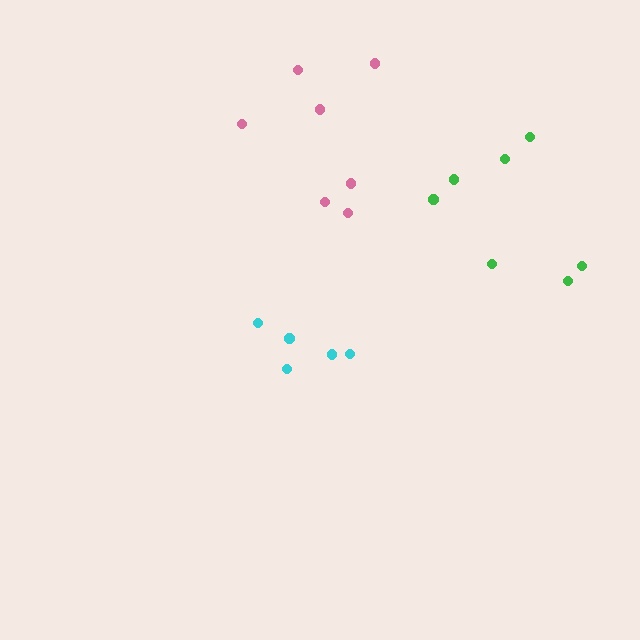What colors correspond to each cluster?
The clusters are colored: green, pink, cyan.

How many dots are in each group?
Group 1: 7 dots, Group 2: 7 dots, Group 3: 5 dots (19 total).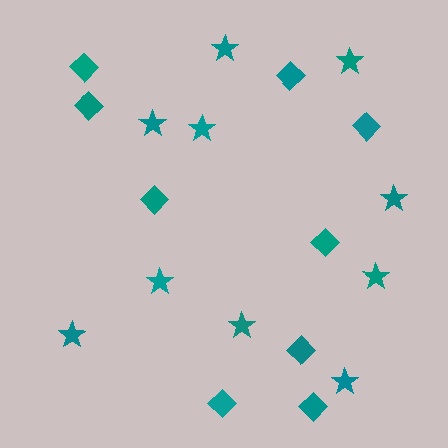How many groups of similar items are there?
There are 2 groups: one group of diamonds (9) and one group of stars (10).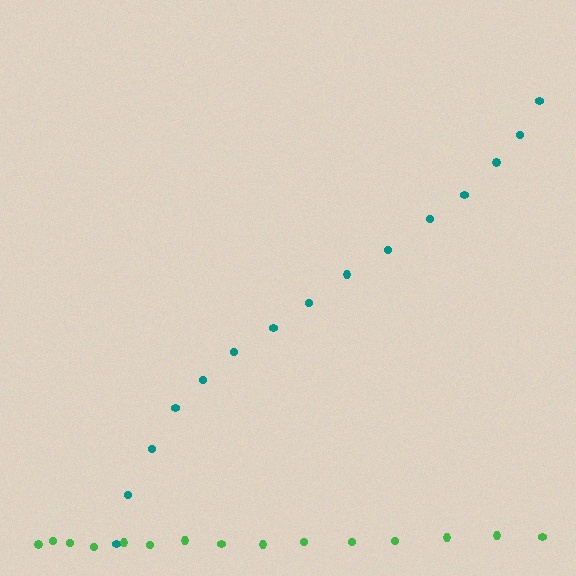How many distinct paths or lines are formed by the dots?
There are 2 distinct paths.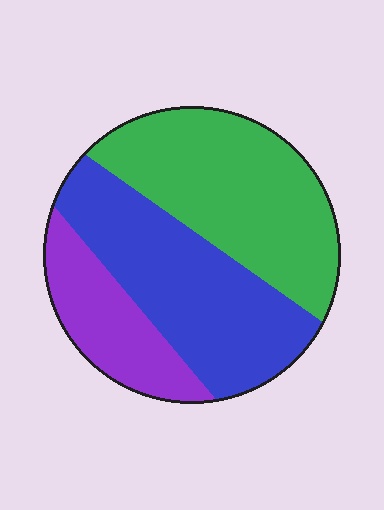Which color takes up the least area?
Purple, at roughly 20%.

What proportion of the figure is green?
Green takes up about two fifths (2/5) of the figure.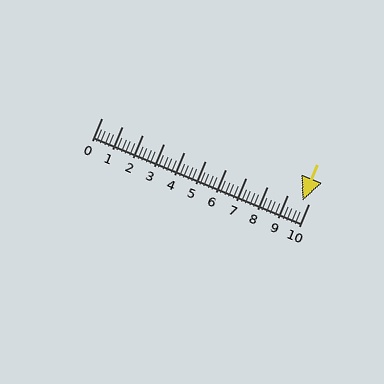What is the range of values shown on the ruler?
The ruler shows values from 0 to 10.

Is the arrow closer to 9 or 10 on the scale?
The arrow is closer to 10.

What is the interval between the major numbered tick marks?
The major tick marks are spaced 1 units apart.